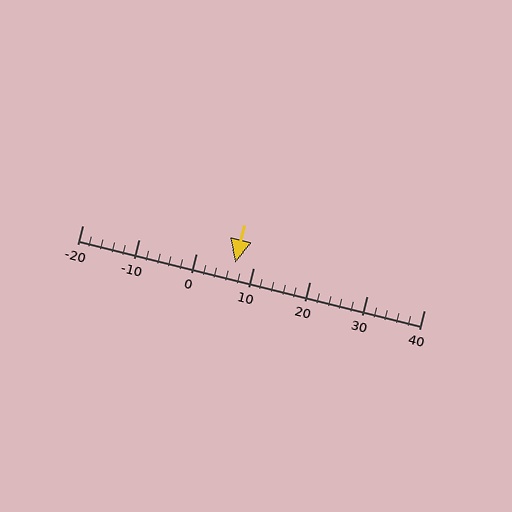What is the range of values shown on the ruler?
The ruler shows values from -20 to 40.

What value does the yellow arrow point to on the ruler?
The yellow arrow points to approximately 7.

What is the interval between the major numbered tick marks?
The major tick marks are spaced 10 units apart.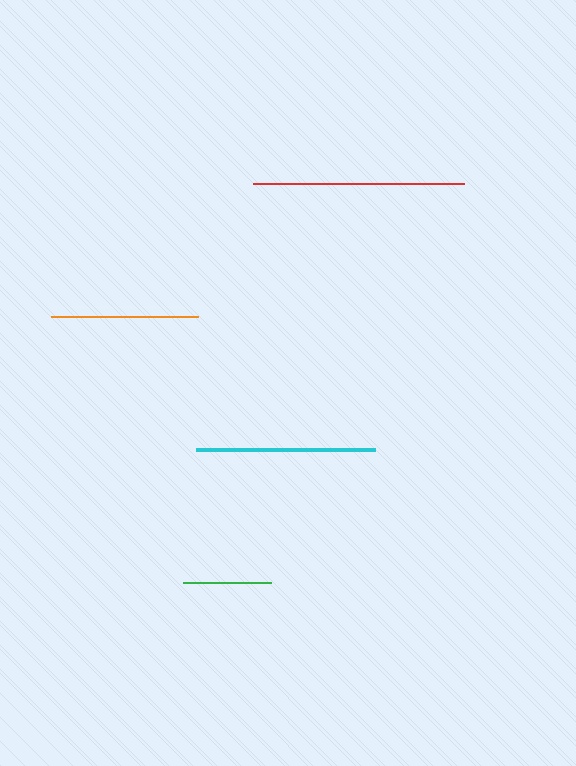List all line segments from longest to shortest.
From longest to shortest: red, cyan, orange, green.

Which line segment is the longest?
The red line is the longest at approximately 210 pixels.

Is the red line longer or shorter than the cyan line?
The red line is longer than the cyan line.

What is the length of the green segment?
The green segment is approximately 88 pixels long.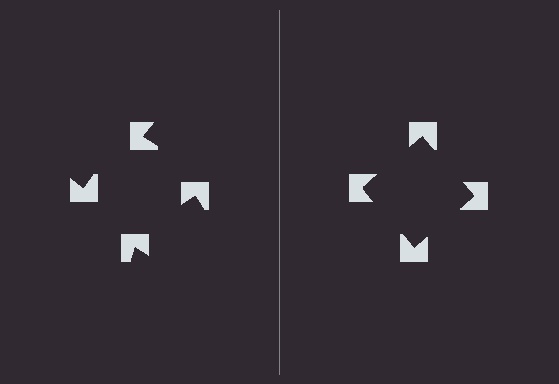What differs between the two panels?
The notched squares are positioned identically on both sides; only the wedge orientations differ. On the right they align to a square; on the left they are misaligned.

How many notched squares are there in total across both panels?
8 — 4 on each side.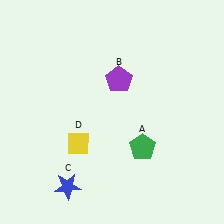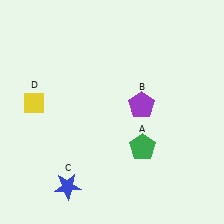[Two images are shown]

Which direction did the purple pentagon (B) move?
The purple pentagon (B) moved down.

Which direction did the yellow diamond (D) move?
The yellow diamond (D) moved left.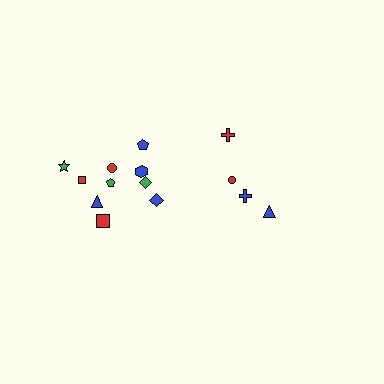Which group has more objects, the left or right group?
The left group.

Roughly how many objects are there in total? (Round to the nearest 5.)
Roughly 15 objects in total.